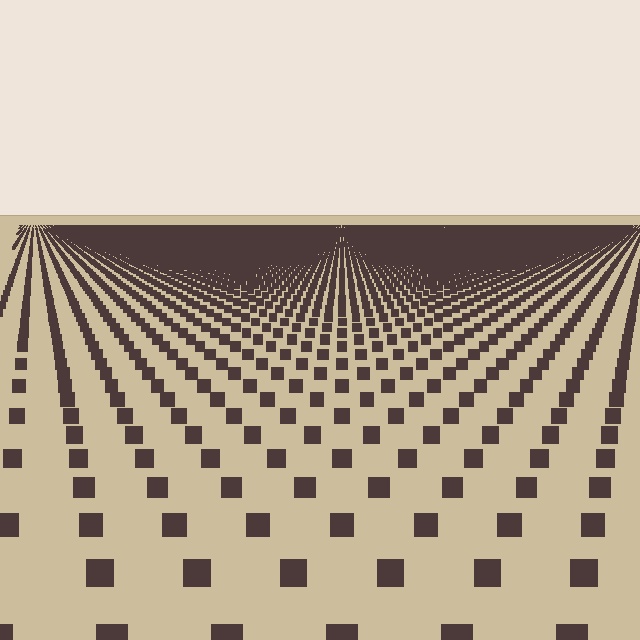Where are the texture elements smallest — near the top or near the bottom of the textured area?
Near the top.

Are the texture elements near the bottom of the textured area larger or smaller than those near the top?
Larger. Near the bottom, elements are closer to the viewer and appear at a bigger on-screen size.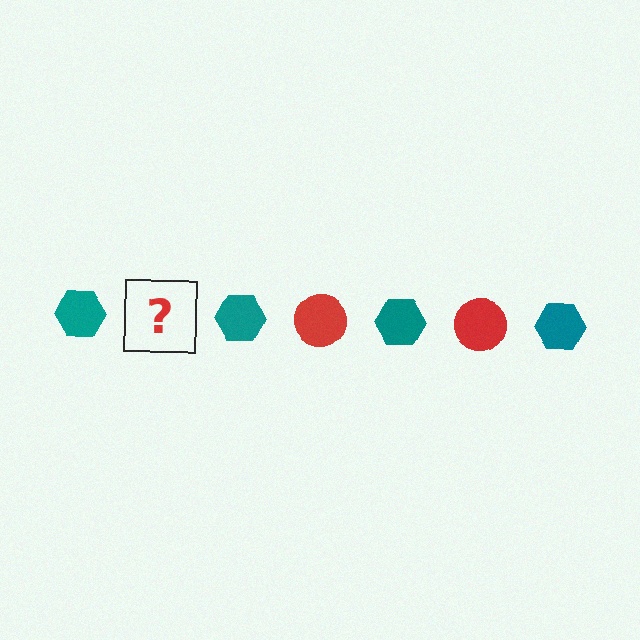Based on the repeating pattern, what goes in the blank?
The blank should be a red circle.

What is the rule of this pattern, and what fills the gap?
The rule is that the pattern alternates between teal hexagon and red circle. The gap should be filled with a red circle.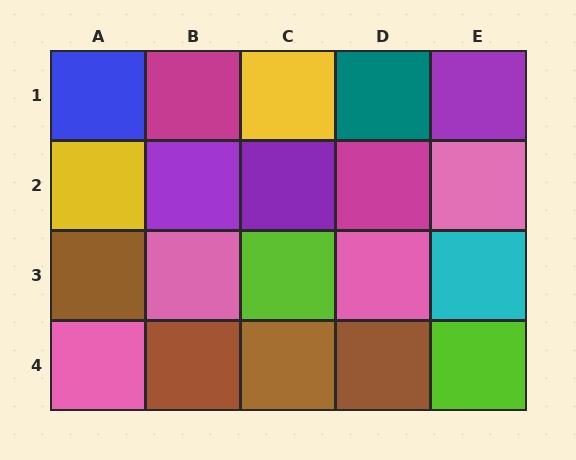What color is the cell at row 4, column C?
Brown.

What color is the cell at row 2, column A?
Yellow.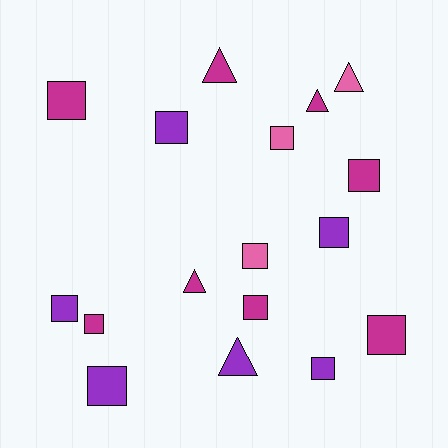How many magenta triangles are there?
There are 3 magenta triangles.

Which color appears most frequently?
Magenta, with 8 objects.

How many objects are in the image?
There are 17 objects.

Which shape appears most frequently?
Square, with 12 objects.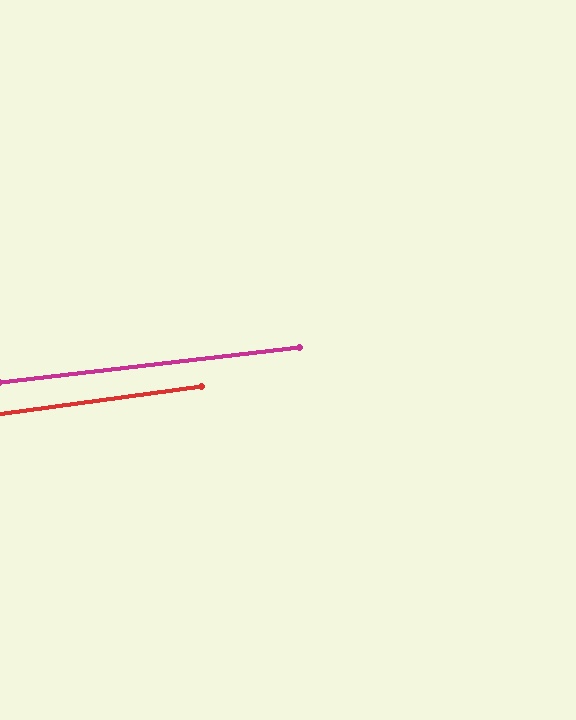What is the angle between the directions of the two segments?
Approximately 1 degree.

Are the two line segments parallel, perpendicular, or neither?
Parallel — their directions differ by only 1.0°.